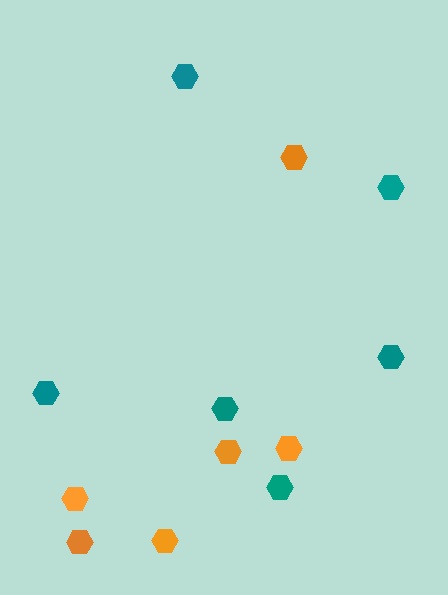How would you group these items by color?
There are 2 groups: one group of teal hexagons (6) and one group of orange hexagons (6).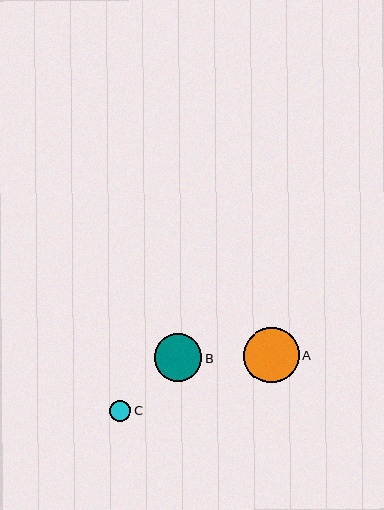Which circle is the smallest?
Circle C is the smallest with a size of approximately 22 pixels.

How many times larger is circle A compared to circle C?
Circle A is approximately 2.6 times the size of circle C.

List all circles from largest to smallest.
From largest to smallest: A, B, C.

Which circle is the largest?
Circle A is the largest with a size of approximately 55 pixels.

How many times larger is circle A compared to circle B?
Circle A is approximately 1.2 times the size of circle B.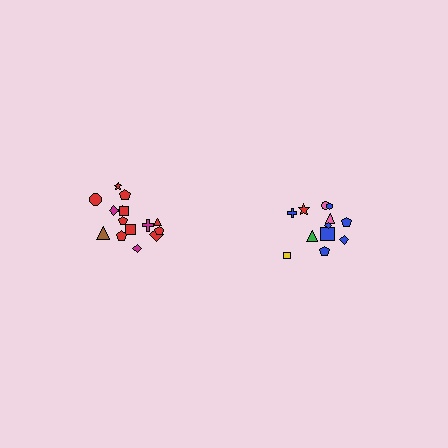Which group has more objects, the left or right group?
The left group.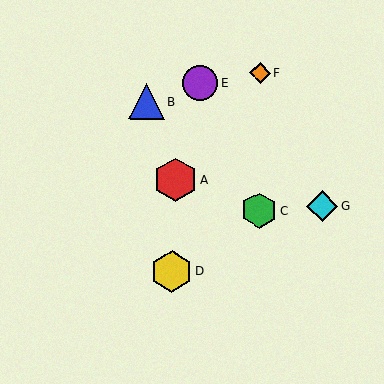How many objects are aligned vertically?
2 objects (C, F) are aligned vertically.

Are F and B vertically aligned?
No, F is at x≈260 and B is at x≈146.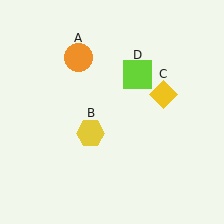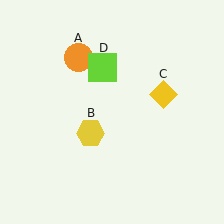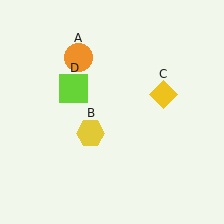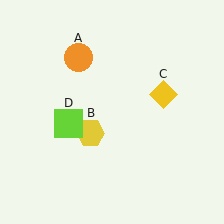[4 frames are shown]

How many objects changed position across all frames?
1 object changed position: lime square (object D).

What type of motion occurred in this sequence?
The lime square (object D) rotated counterclockwise around the center of the scene.